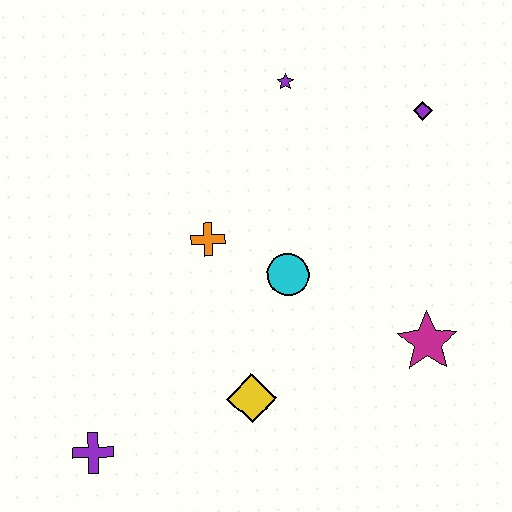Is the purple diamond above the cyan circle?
Yes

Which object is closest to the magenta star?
The cyan circle is closest to the magenta star.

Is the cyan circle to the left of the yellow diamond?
No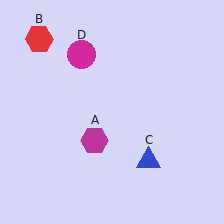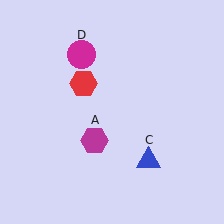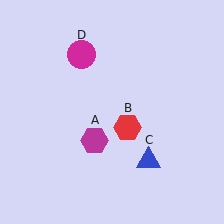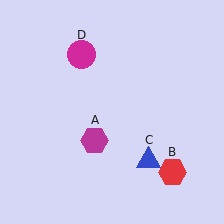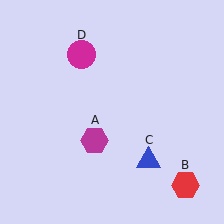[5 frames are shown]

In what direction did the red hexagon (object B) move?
The red hexagon (object B) moved down and to the right.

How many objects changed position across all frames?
1 object changed position: red hexagon (object B).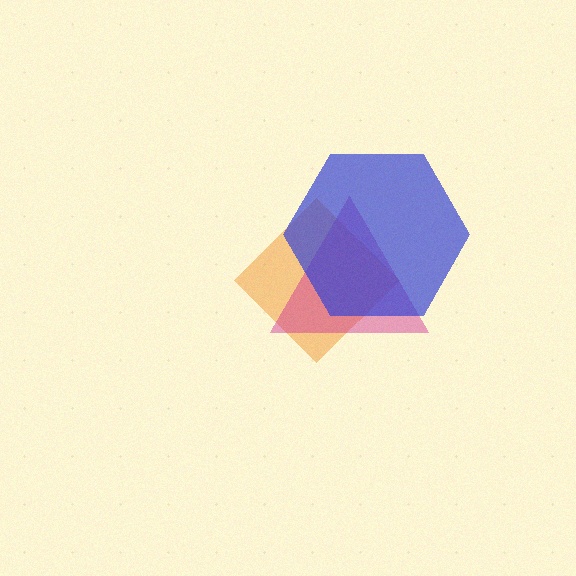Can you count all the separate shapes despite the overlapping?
Yes, there are 3 separate shapes.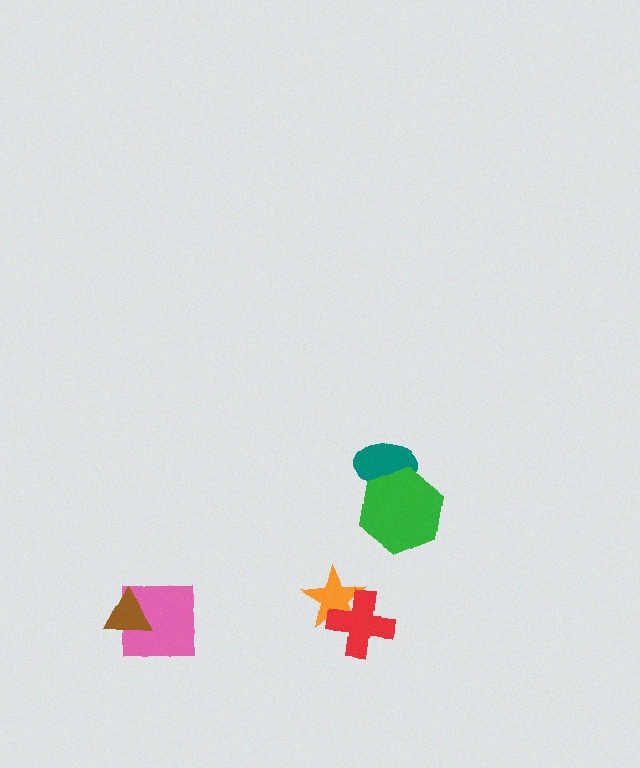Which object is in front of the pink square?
The brown triangle is in front of the pink square.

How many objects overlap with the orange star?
1 object overlaps with the orange star.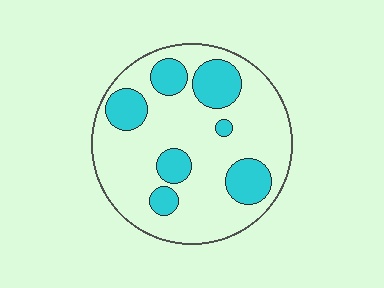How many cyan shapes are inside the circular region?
7.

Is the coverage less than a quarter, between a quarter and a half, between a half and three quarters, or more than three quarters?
Between a quarter and a half.